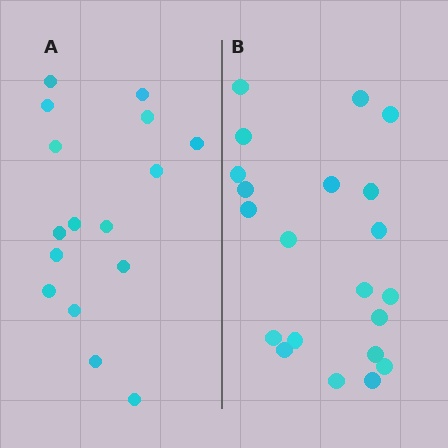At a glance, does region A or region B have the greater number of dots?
Region B (the right region) has more dots.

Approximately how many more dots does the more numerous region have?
Region B has about 5 more dots than region A.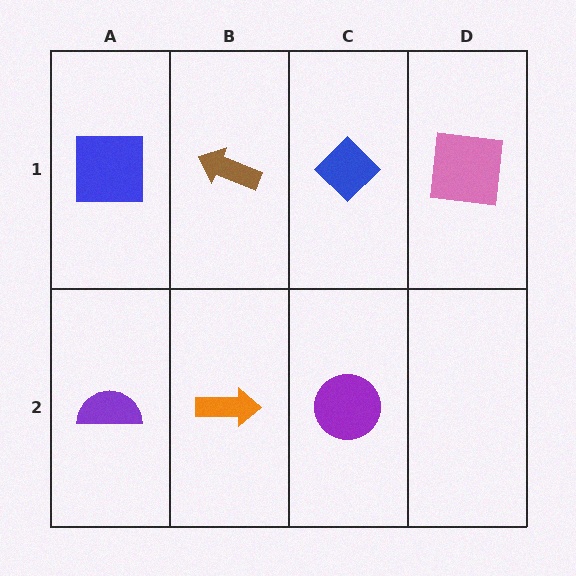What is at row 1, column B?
A brown arrow.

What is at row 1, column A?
A blue square.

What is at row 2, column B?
An orange arrow.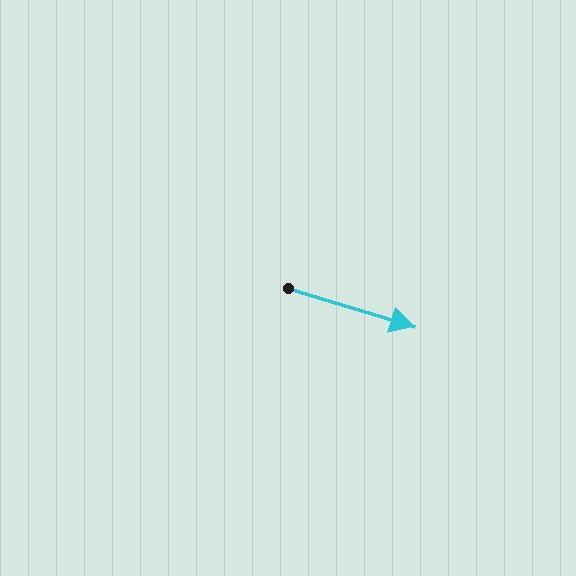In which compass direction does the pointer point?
East.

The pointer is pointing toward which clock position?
Roughly 4 o'clock.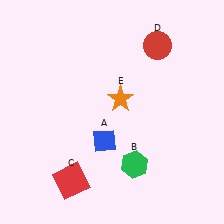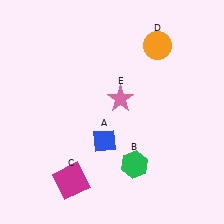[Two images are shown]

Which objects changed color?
C changed from red to magenta. D changed from red to orange. E changed from orange to pink.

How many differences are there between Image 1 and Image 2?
There are 3 differences between the two images.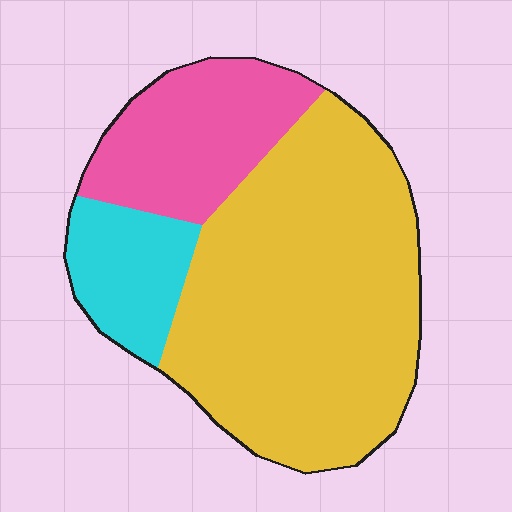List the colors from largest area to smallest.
From largest to smallest: yellow, pink, cyan.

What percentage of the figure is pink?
Pink takes up about one quarter (1/4) of the figure.